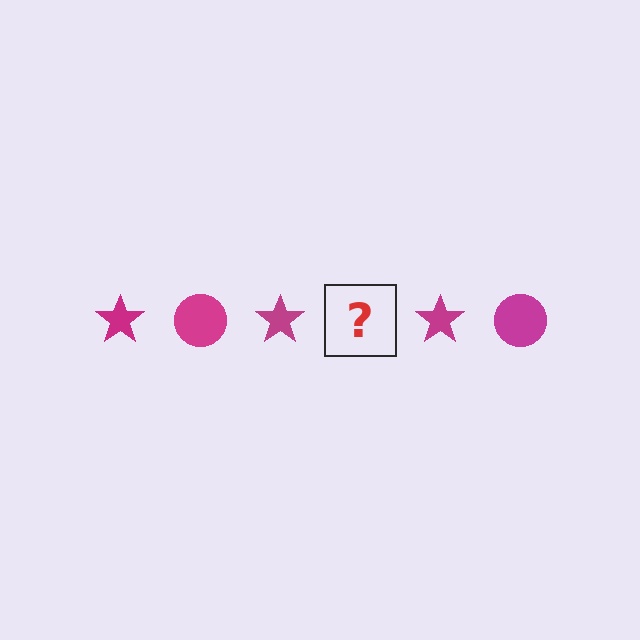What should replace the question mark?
The question mark should be replaced with a magenta circle.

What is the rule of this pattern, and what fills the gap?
The rule is that the pattern cycles through star, circle shapes in magenta. The gap should be filled with a magenta circle.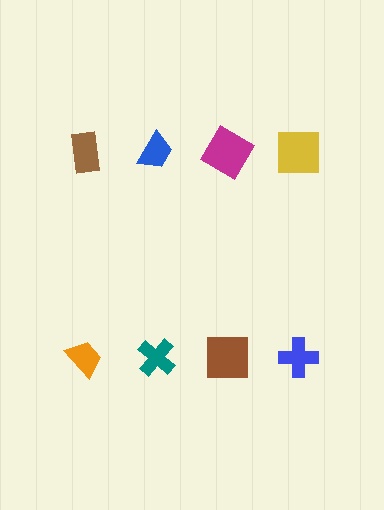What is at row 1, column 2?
A blue trapezoid.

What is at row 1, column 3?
A magenta diamond.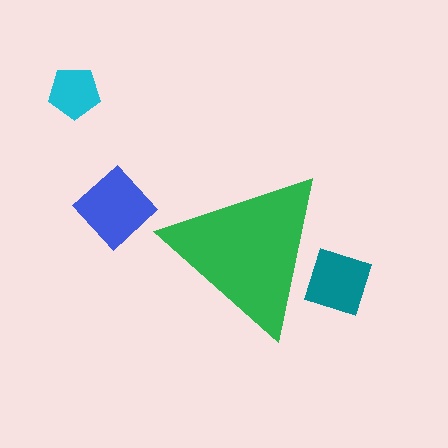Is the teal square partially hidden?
Yes, the teal square is partially hidden behind the green triangle.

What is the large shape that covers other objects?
A green triangle.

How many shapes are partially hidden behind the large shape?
1 shape is partially hidden.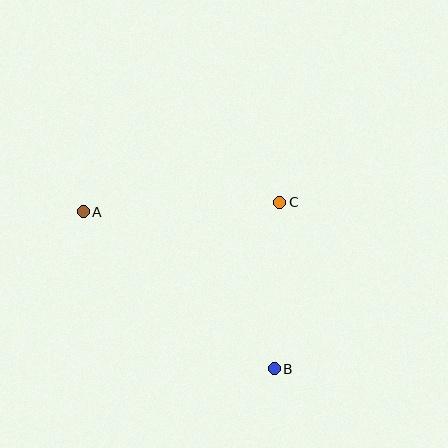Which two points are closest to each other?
Points B and C are closest to each other.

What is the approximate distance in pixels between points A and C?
The distance between A and C is approximately 197 pixels.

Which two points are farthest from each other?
Points A and B are farthest from each other.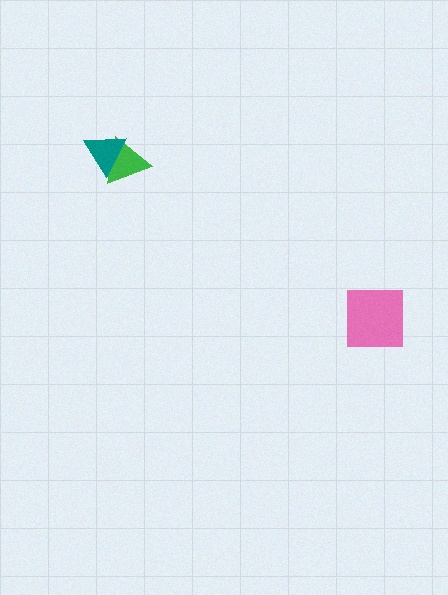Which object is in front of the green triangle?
The teal triangle is in front of the green triangle.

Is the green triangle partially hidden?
Yes, it is partially covered by another shape.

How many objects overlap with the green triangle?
1 object overlaps with the green triangle.